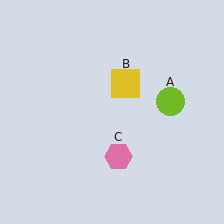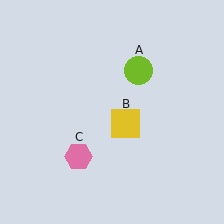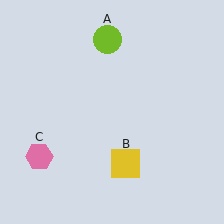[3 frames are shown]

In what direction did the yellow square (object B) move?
The yellow square (object B) moved down.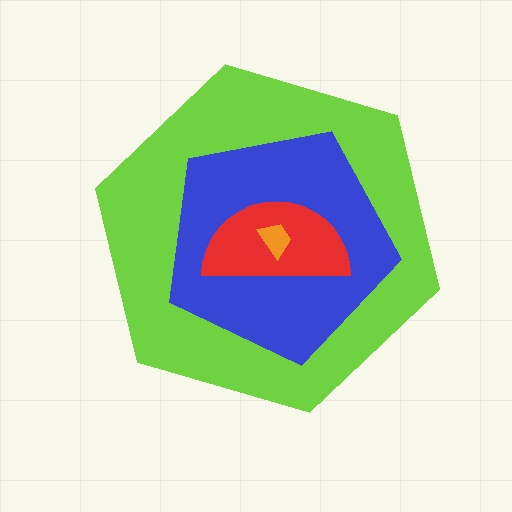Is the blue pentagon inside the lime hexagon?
Yes.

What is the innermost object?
The orange trapezoid.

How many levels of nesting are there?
4.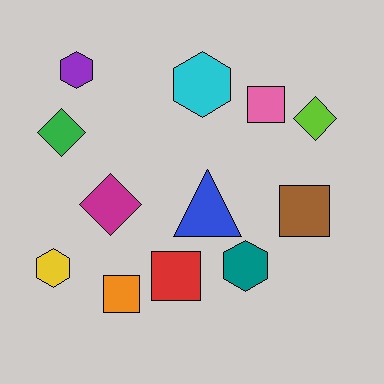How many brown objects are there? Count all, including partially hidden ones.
There is 1 brown object.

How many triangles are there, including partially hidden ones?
There is 1 triangle.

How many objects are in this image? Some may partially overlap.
There are 12 objects.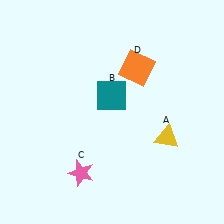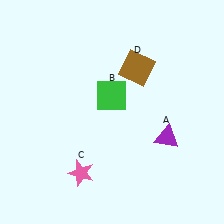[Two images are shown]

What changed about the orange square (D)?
In Image 1, D is orange. In Image 2, it changed to brown.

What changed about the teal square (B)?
In Image 1, B is teal. In Image 2, it changed to green.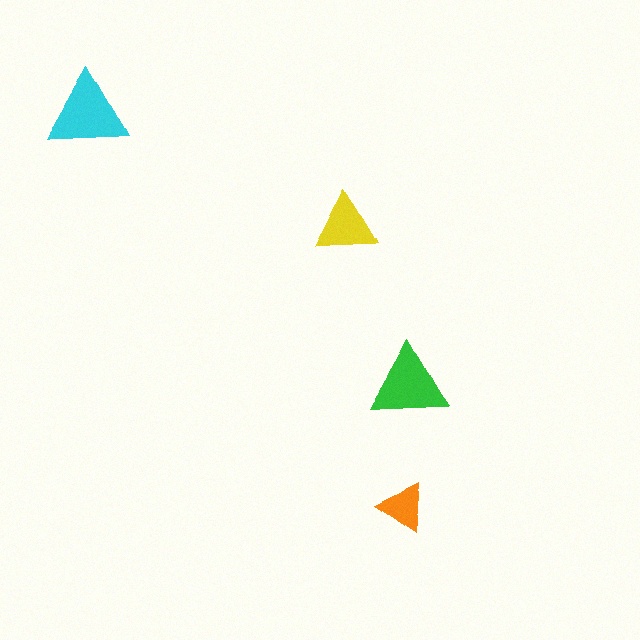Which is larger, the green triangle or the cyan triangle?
The cyan one.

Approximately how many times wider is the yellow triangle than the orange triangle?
About 1.5 times wider.